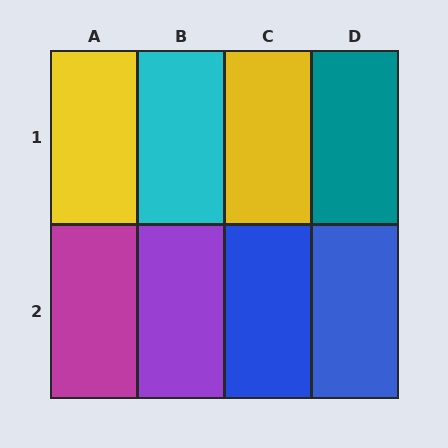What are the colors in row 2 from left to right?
Magenta, purple, blue, blue.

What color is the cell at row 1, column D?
Teal.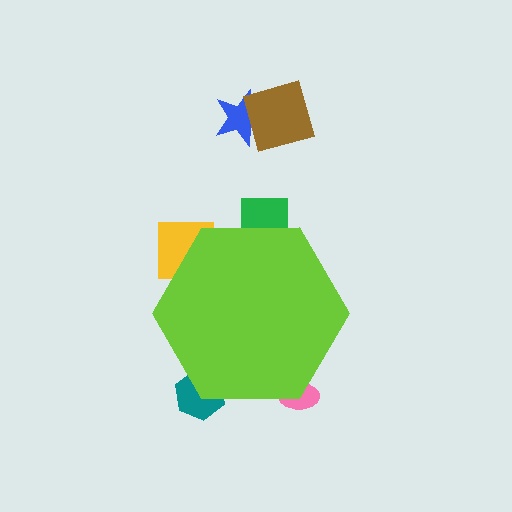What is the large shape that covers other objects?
A lime hexagon.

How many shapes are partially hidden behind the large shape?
4 shapes are partially hidden.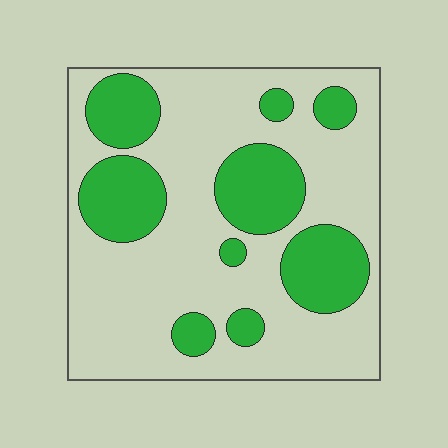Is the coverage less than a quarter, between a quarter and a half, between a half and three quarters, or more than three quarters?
Between a quarter and a half.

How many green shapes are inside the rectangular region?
9.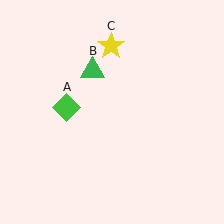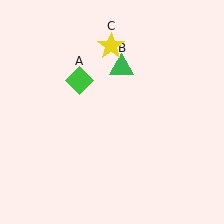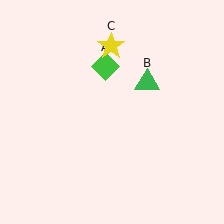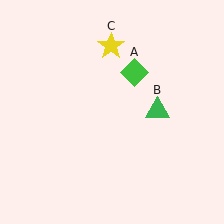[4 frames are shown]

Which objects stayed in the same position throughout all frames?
Yellow star (object C) remained stationary.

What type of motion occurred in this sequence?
The green diamond (object A), green triangle (object B) rotated clockwise around the center of the scene.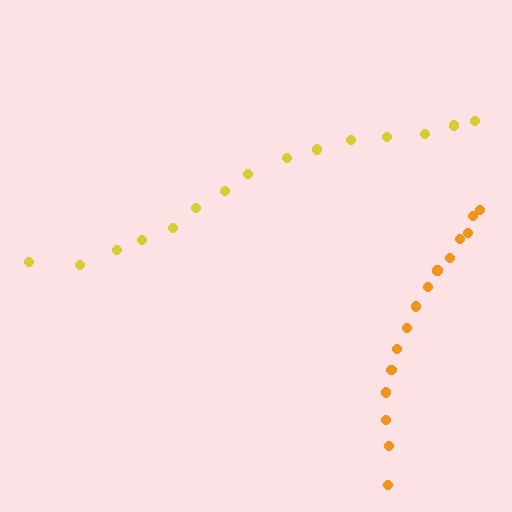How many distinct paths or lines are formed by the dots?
There are 2 distinct paths.